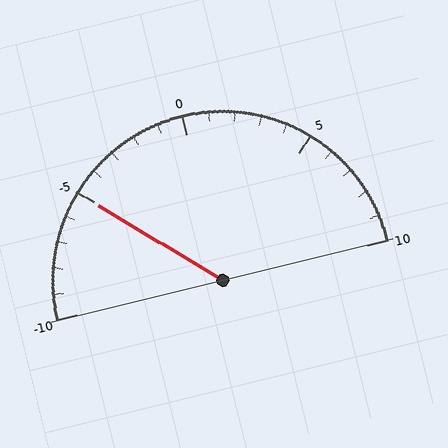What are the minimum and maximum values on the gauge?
The gauge ranges from -10 to 10.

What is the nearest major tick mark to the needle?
The nearest major tick mark is -5.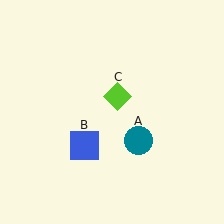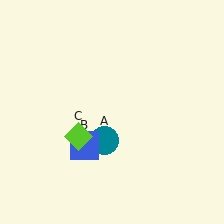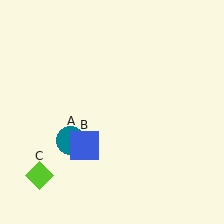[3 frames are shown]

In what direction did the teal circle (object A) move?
The teal circle (object A) moved left.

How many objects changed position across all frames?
2 objects changed position: teal circle (object A), lime diamond (object C).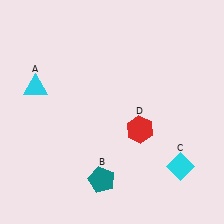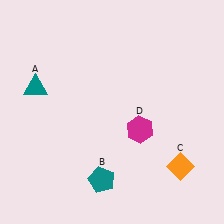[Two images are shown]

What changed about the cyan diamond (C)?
In Image 1, C is cyan. In Image 2, it changed to orange.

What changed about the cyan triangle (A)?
In Image 1, A is cyan. In Image 2, it changed to teal.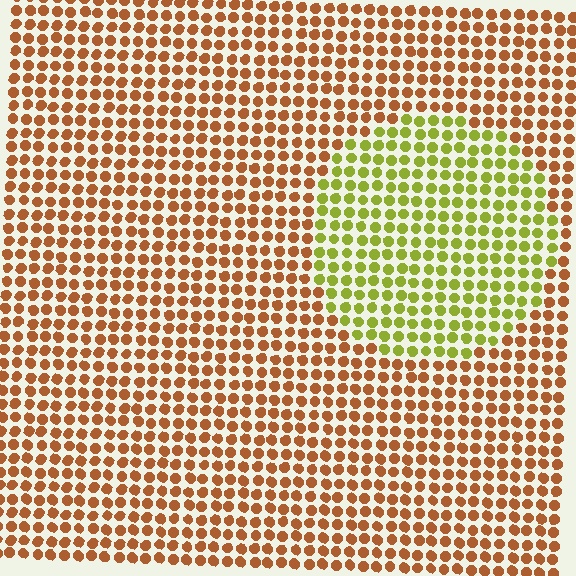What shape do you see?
I see a circle.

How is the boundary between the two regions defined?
The boundary is defined purely by a slight shift in hue (about 54 degrees). Spacing, size, and orientation are identical on both sides.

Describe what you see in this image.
The image is filled with small brown elements in a uniform arrangement. A circle-shaped region is visible where the elements are tinted to a slightly different hue, forming a subtle color boundary.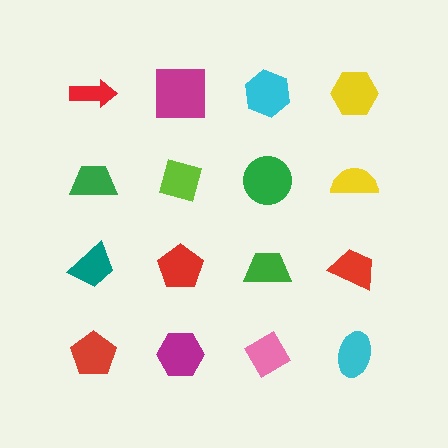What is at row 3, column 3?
A green trapezoid.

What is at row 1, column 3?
A cyan hexagon.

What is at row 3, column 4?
A red trapezoid.